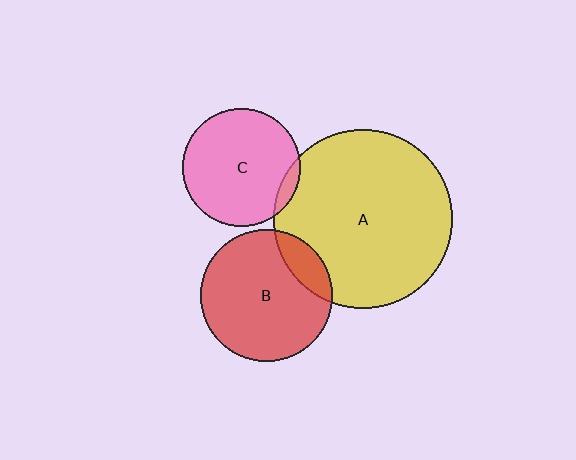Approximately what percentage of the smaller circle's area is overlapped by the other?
Approximately 5%.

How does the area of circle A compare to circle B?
Approximately 1.8 times.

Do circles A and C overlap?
Yes.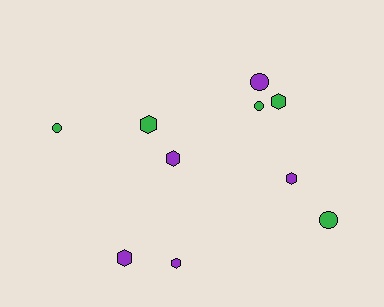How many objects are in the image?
There are 10 objects.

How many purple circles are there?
There is 1 purple circle.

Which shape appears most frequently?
Hexagon, with 6 objects.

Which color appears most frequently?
Purple, with 5 objects.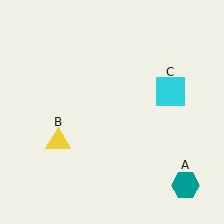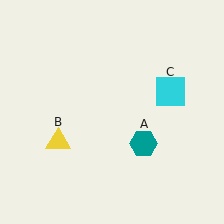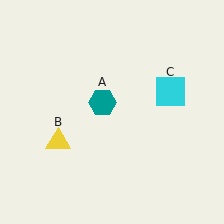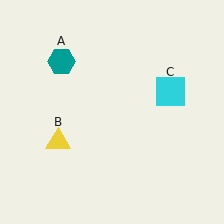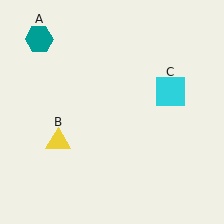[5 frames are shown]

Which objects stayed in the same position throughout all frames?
Yellow triangle (object B) and cyan square (object C) remained stationary.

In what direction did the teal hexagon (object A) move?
The teal hexagon (object A) moved up and to the left.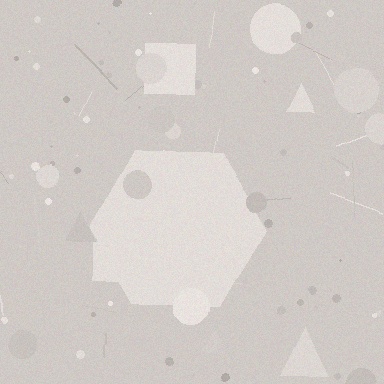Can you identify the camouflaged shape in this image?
The camouflaged shape is a hexagon.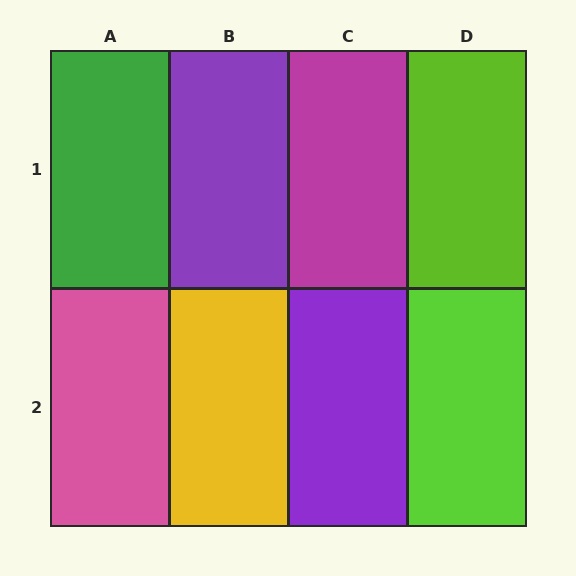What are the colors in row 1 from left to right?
Green, purple, magenta, lime.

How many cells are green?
1 cell is green.